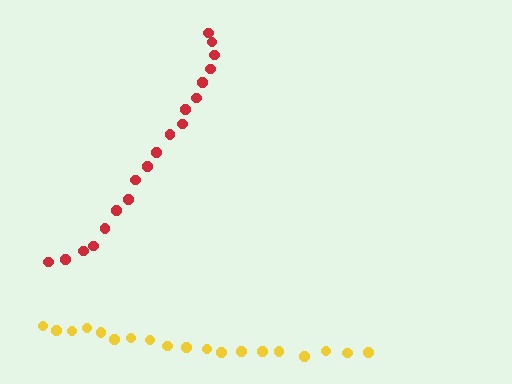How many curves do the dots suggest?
There are 2 distinct paths.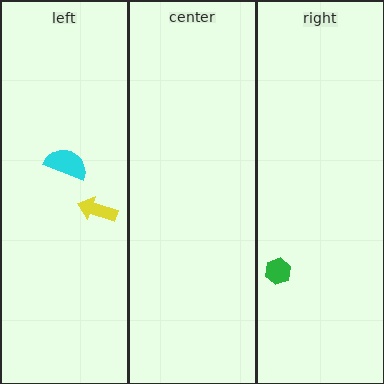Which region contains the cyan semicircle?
The left region.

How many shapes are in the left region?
2.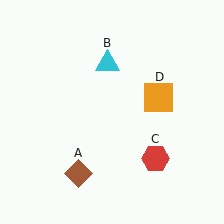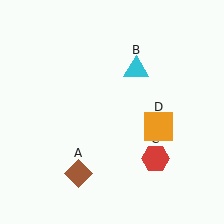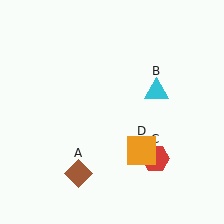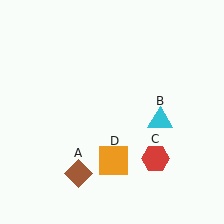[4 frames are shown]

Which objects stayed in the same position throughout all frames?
Brown diamond (object A) and red hexagon (object C) remained stationary.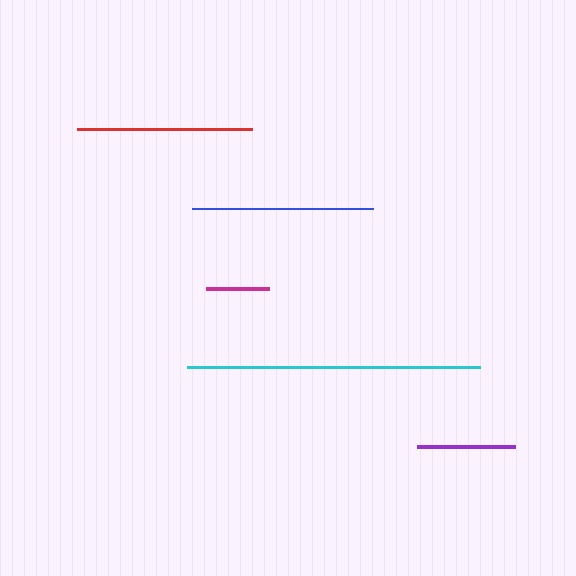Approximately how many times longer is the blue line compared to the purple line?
The blue line is approximately 1.9 times the length of the purple line.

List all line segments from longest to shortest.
From longest to shortest: cyan, blue, red, purple, magenta.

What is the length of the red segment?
The red segment is approximately 175 pixels long.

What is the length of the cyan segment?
The cyan segment is approximately 293 pixels long.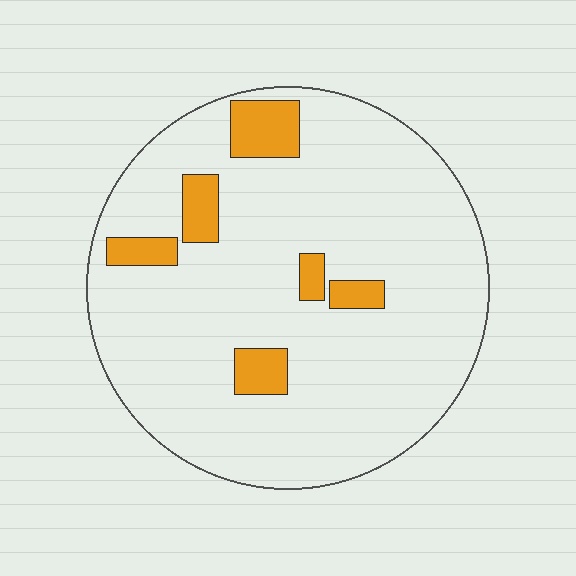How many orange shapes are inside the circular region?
6.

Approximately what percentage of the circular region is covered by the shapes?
Approximately 10%.